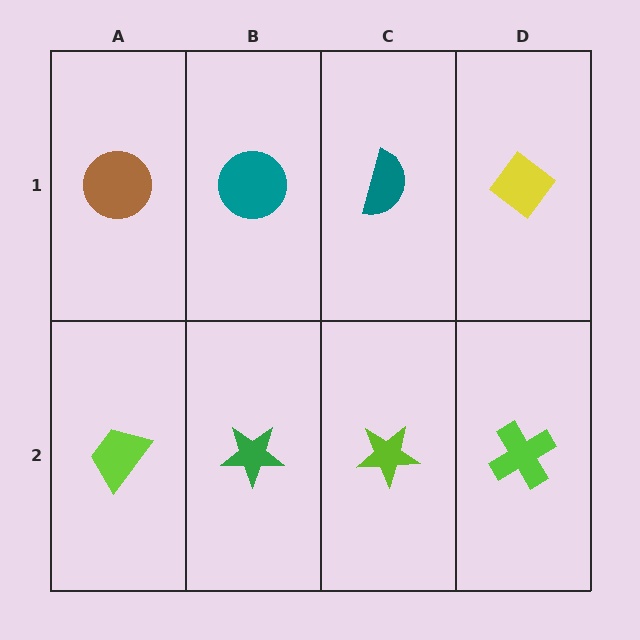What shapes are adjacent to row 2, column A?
A brown circle (row 1, column A), a green star (row 2, column B).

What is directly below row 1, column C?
A lime star.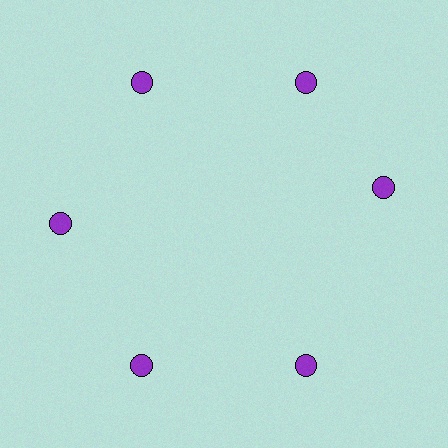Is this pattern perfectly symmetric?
No. The 6 purple circles are arranged in a ring, but one element near the 3 o'clock position is rotated out of alignment along the ring, breaking the 6-fold rotational symmetry.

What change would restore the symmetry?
The symmetry would be restored by rotating it back into even spacing with its neighbors so that all 6 circles sit at equal angles and equal distance from the center.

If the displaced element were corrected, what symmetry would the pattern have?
It would have 6-fold rotational symmetry — the pattern would map onto itself every 60 degrees.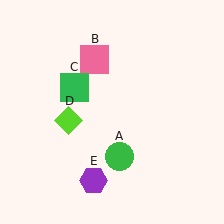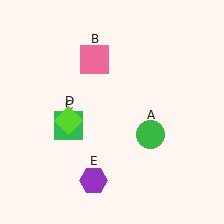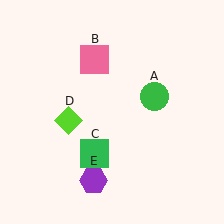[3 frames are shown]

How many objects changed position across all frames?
2 objects changed position: green circle (object A), green square (object C).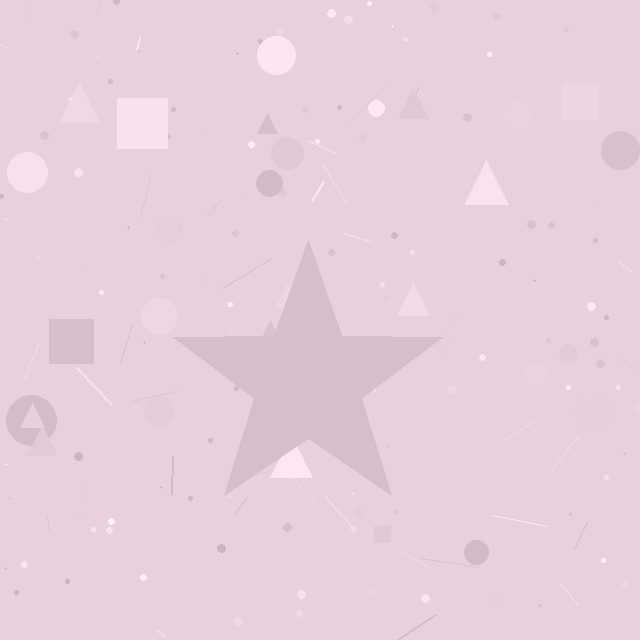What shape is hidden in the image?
A star is hidden in the image.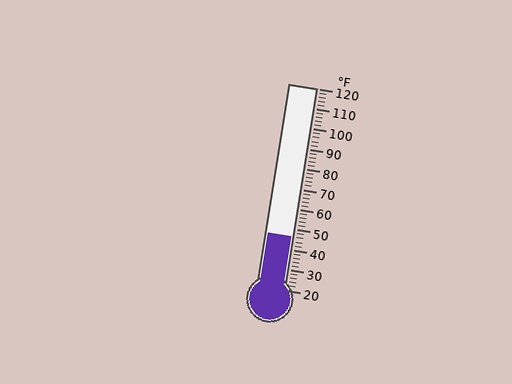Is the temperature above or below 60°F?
The temperature is below 60°F.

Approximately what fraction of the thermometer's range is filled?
The thermometer is filled to approximately 25% of its range.